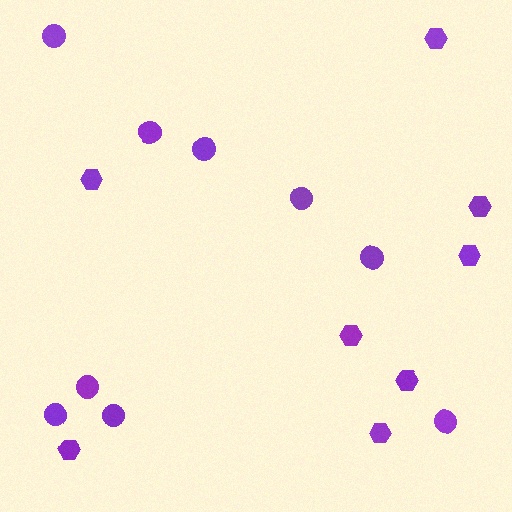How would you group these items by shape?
There are 2 groups: one group of circles (9) and one group of hexagons (8).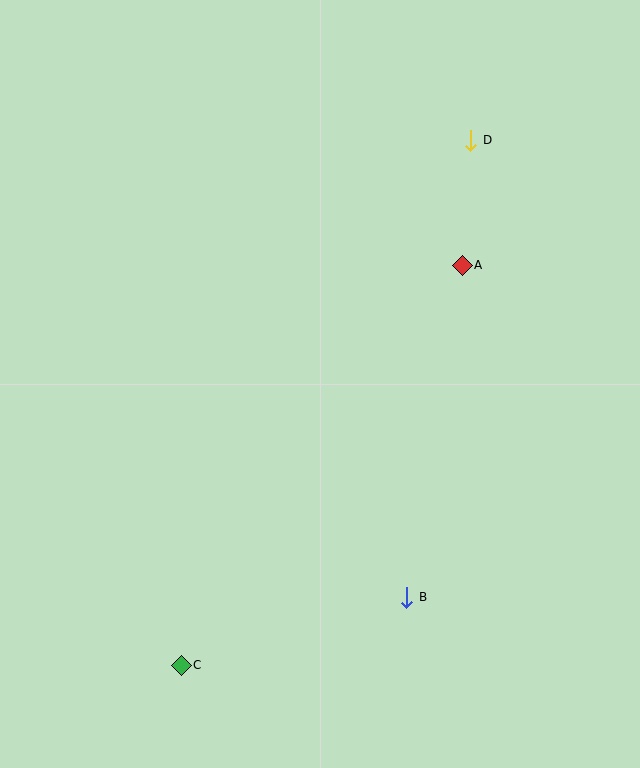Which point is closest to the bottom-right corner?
Point B is closest to the bottom-right corner.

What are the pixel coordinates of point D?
Point D is at (471, 140).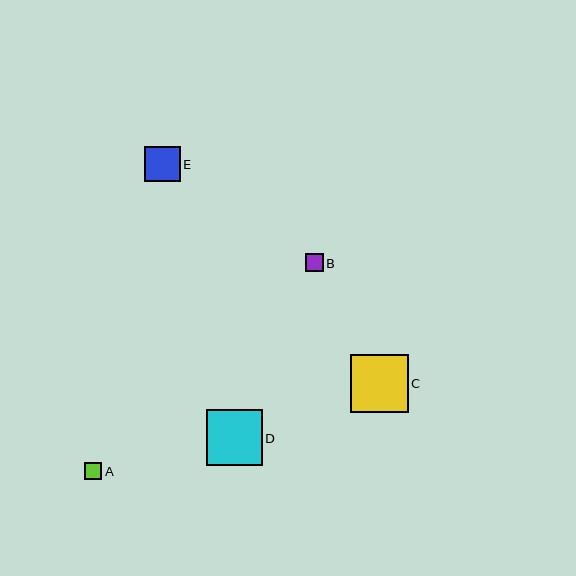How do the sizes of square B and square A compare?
Square B and square A are approximately the same size.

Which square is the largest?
Square C is the largest with a size of approximately 58 pixels.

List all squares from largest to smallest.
From largest to smallest: C, D, E, B, A.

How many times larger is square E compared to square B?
Square E is approximately 2.0 times the size of square B.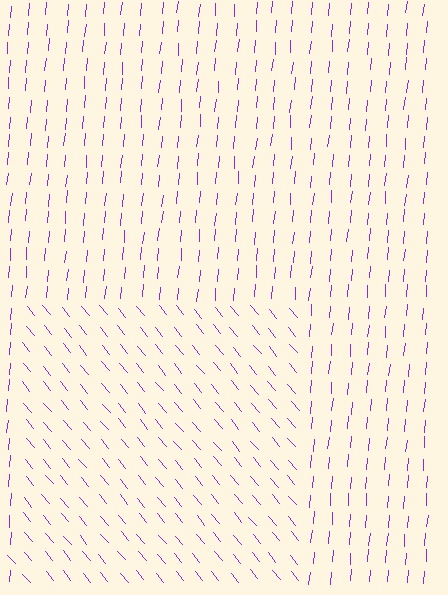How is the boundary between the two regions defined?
The boundary is defined purely by a change in line orientation (approximately 45 degrees difference). All lines are the same color and thickness.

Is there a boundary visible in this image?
Yes, there is a texture boundary formed by a change in line orientation.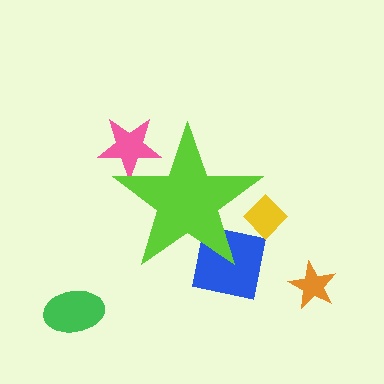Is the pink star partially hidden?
Yes, the pink star is partially hidden behind the lime star.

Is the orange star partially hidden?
No, the orange star is fully visible.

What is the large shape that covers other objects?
A lime star.